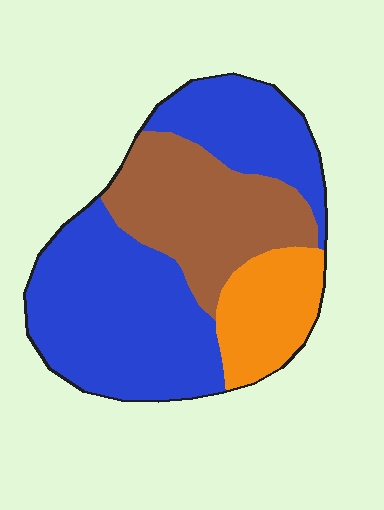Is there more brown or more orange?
Brown.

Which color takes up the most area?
Blue, at roughly 55%.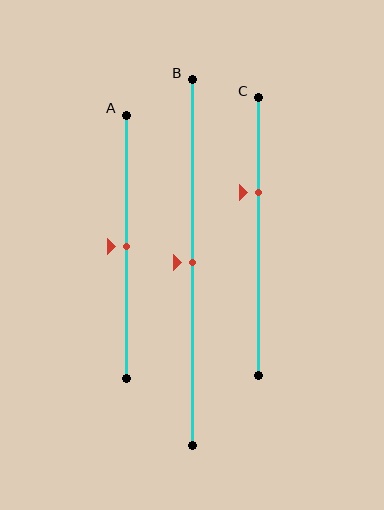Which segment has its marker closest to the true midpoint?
Segment A has its marker closest to the true midpoint.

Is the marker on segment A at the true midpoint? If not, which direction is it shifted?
Yes, the marker on segment A is at the true midpoint.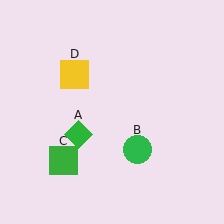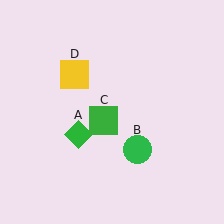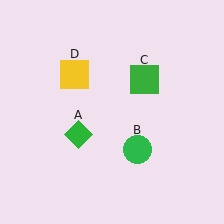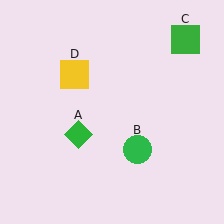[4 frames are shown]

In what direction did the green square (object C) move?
The green square (object C) moved up and to the right.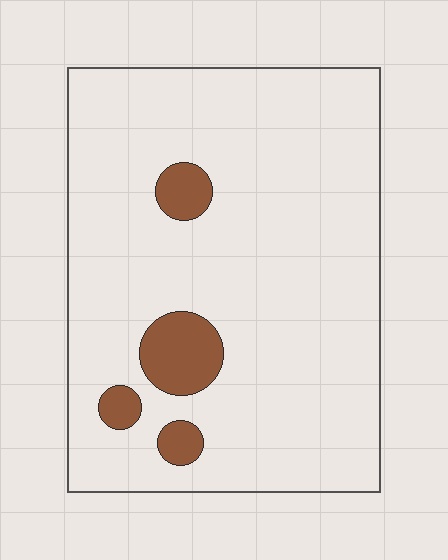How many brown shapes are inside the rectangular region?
4.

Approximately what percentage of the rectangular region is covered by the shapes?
Approximately 10%.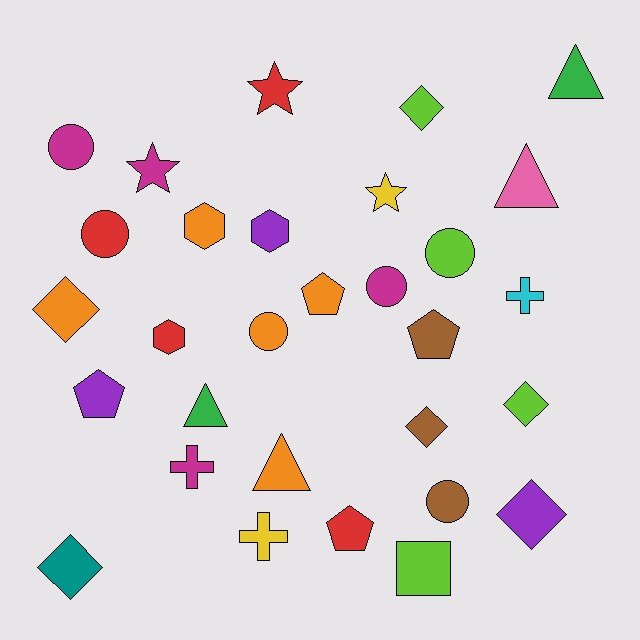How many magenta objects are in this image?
There are 4 magenta objects.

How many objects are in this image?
There are 30 objects.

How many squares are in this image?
There is 1 square.